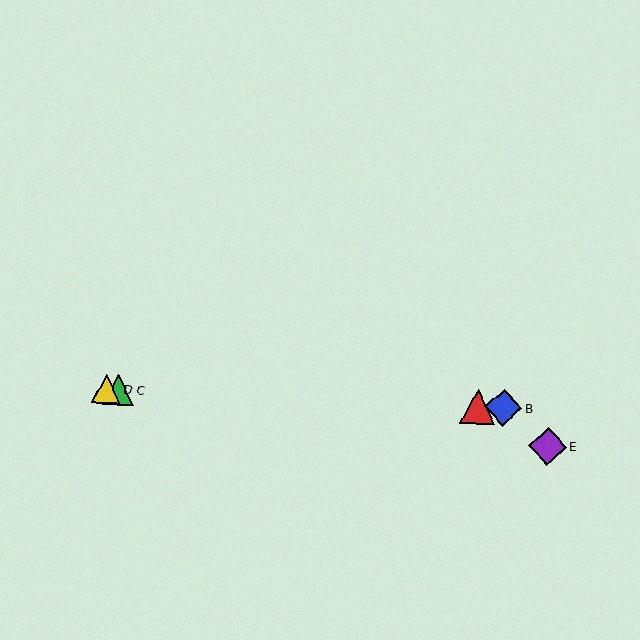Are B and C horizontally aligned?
Yes, both are at y≈407.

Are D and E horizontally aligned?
No, D is at y≈389 and E is at y≈446.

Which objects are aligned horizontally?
Objects A, B, C, D are aligned horizontally.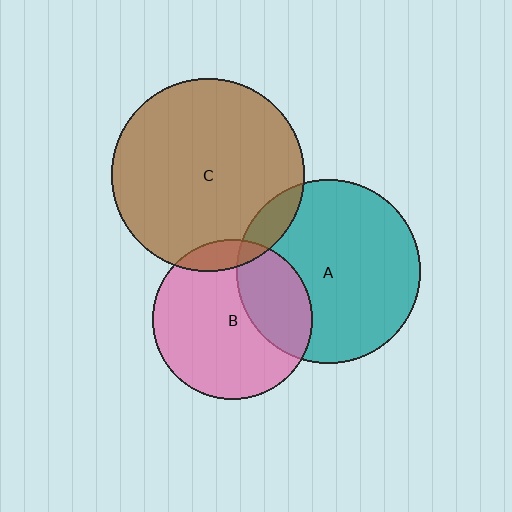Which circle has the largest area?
Circle C (brown).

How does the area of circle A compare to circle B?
Approximately 1.3 times.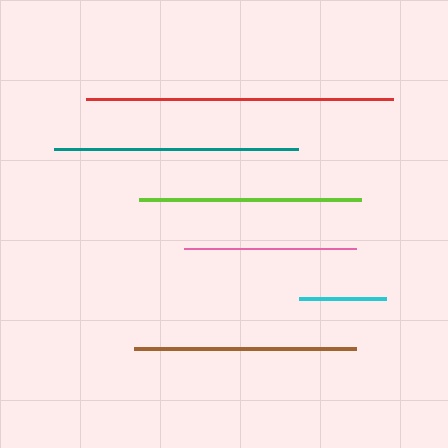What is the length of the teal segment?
The teal segment is approximately 244 pixels long.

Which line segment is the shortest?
The cyan line is the shortest at approximately 87 pixels.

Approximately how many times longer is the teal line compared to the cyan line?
The teal line is approximately 2.8 times the length of the cyan line.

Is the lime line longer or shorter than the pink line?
The lime line is longer than the pink line.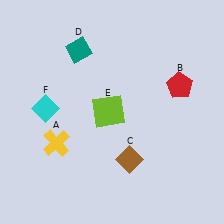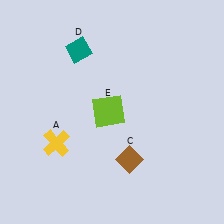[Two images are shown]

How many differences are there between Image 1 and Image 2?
There are 2 differences between the two images.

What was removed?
The red pentagon (B), the cyan diamond (F) were removed in Image 2.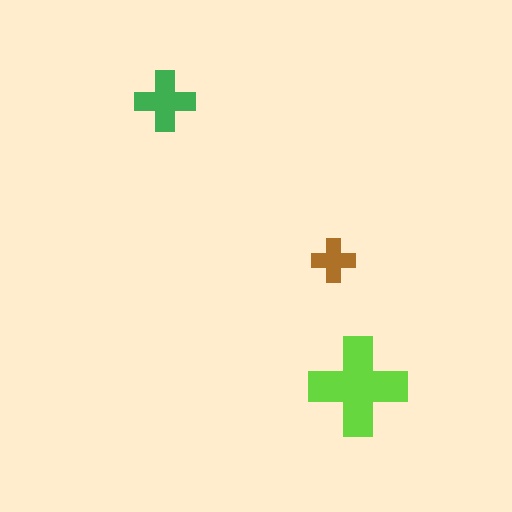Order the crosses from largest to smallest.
the lime one, the green one, the brown one.